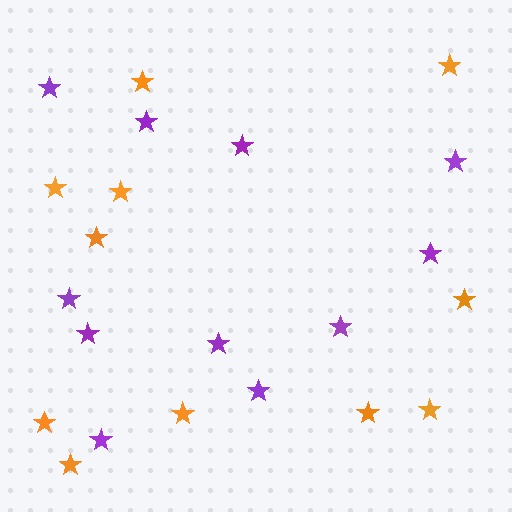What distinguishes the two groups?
There are 2 groups: one group of purple stars (11) and one group of orange stars (11).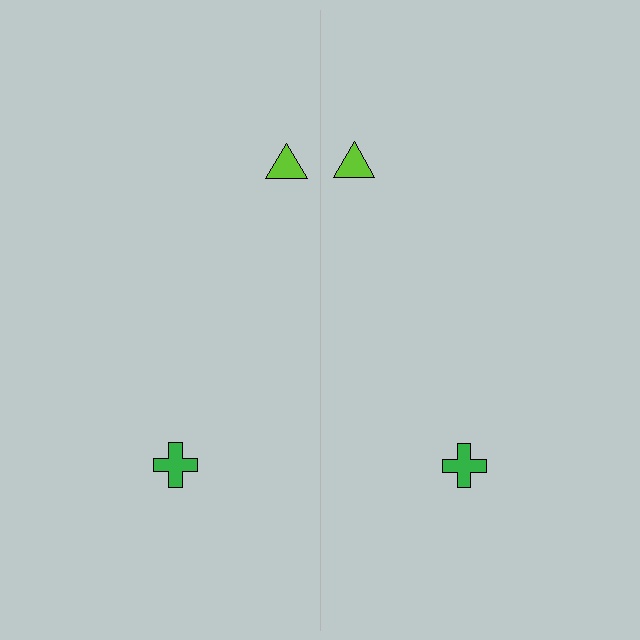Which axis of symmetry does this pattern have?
The pattern has a vertical axis of symmetry running through the center of the image.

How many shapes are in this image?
There are 4 shapes in this image.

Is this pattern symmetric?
Yes, this pattern has bilateral (reflection) symmetry.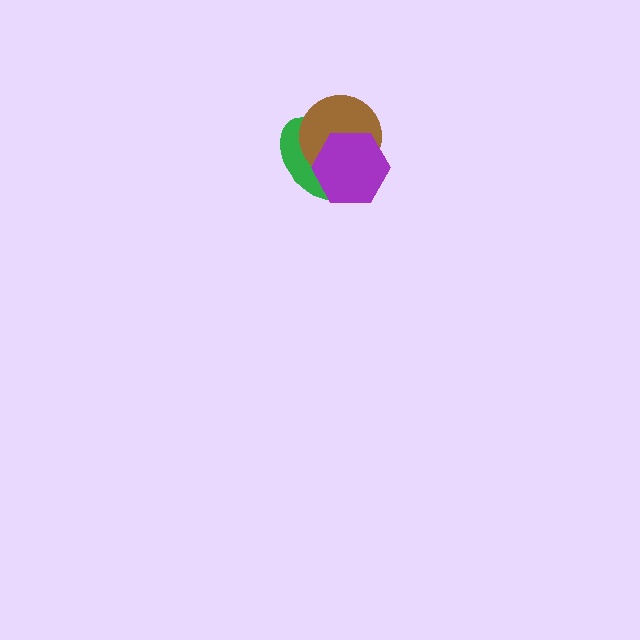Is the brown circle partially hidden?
Yes, it is partially covered by another shape.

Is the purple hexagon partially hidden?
No, no other shape covers it.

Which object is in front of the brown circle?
The purple hexagon is in front of the brown circle.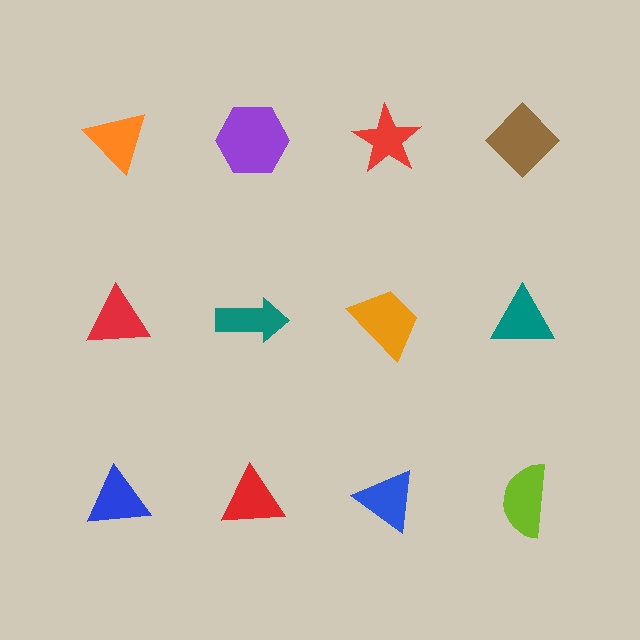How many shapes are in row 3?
4 shapes.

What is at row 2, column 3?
An orange trapezoid.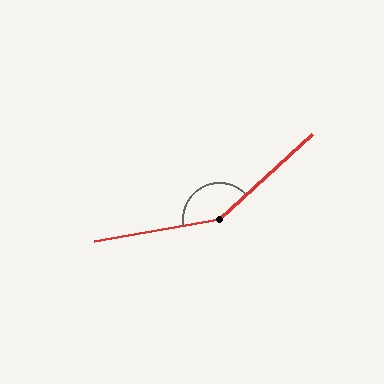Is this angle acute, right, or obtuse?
It is obtuse.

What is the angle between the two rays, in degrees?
Approximately 147 degrees.